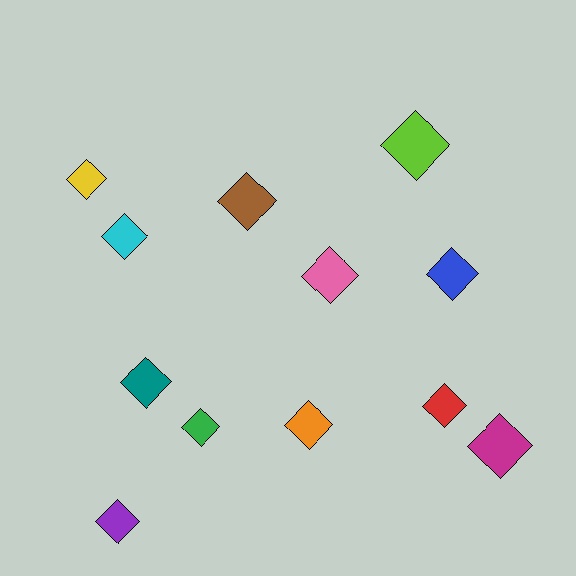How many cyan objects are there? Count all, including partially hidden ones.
There is 1 cyan object.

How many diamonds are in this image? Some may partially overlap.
There are 12 diamonds.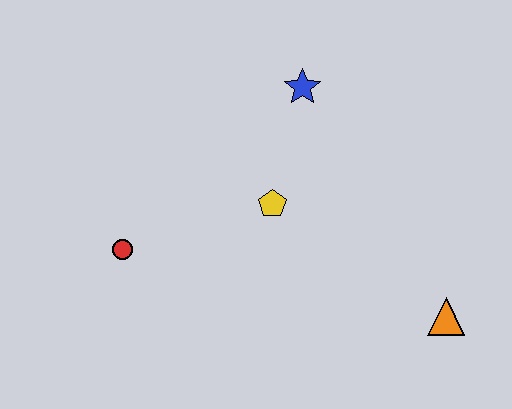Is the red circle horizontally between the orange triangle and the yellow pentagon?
No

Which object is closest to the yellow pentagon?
The blue star is closest to the yellow pentagon.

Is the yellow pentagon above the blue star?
No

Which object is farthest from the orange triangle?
The red circle is farthest from the orange triangle.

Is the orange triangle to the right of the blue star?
Yes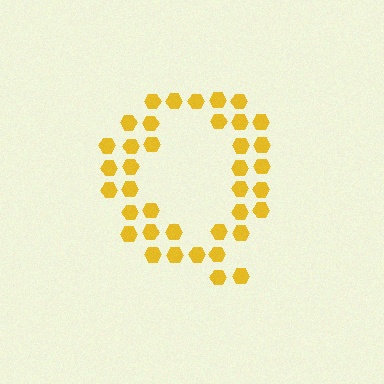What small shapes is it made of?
It is made of small hexagons.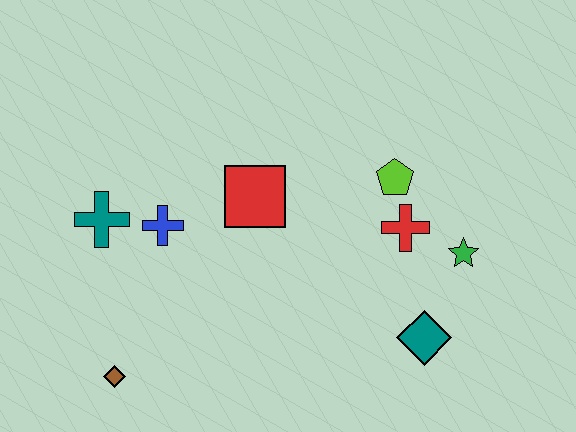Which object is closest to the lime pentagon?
The red cross is closest to the lime pentagon.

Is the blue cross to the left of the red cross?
Yes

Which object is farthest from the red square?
The brown diamond is farthest from the red square.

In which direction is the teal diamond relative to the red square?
The teal diamond is to the right of the red square.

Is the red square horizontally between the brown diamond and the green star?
Yes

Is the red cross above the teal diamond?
Yes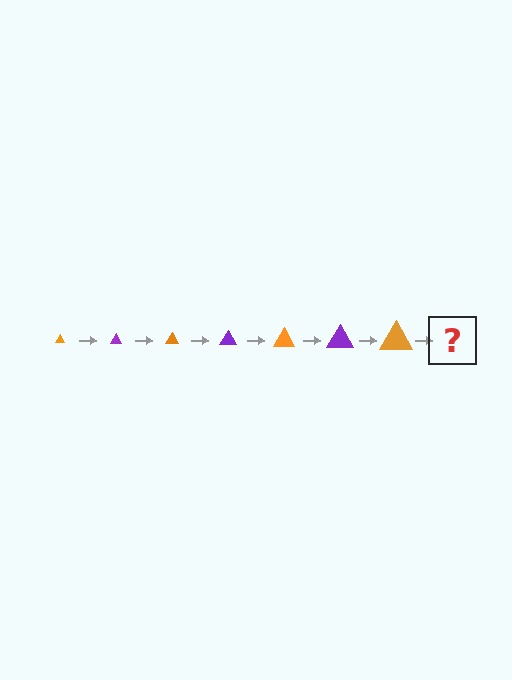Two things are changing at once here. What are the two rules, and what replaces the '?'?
The two rules are that the triangle grows larger each step and the color cycles through orange and purple. The '?' should be a purple triangle, larger than the previous one.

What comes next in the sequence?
The next element should be a purple triangle, larger than the previous one.